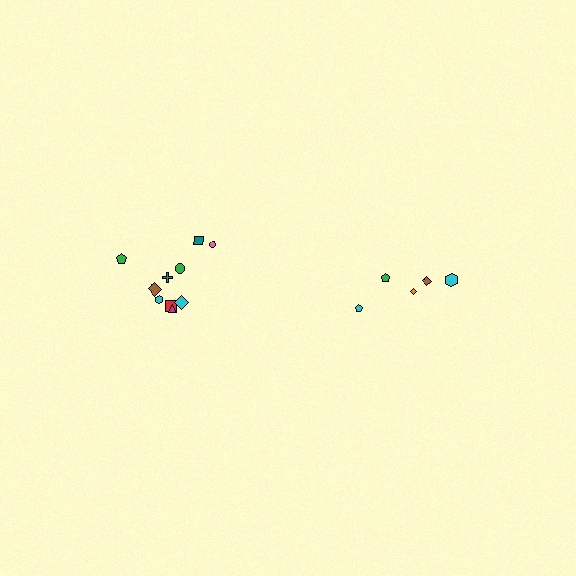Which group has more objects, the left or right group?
The left group.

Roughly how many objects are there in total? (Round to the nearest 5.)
Roughly 15 objects in total.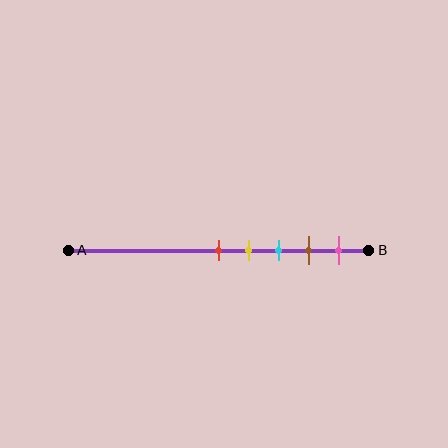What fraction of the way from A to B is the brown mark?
The brown mark is approximately 80% (0.8) of the way from A to B.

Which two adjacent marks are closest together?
The red and yellow marks are the closest adjacent pair.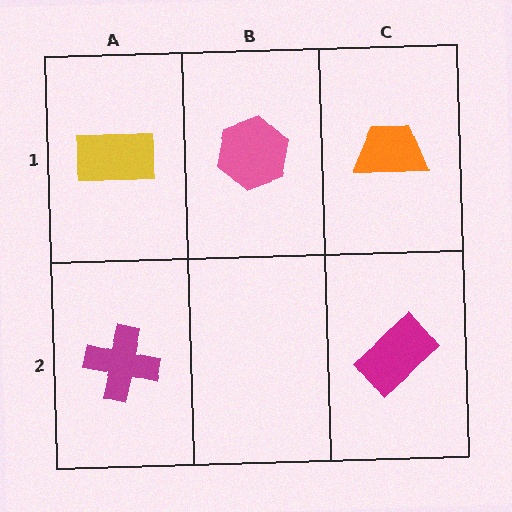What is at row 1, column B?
A pink hexagon.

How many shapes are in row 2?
2 shapes.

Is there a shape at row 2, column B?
No, that cell is empty.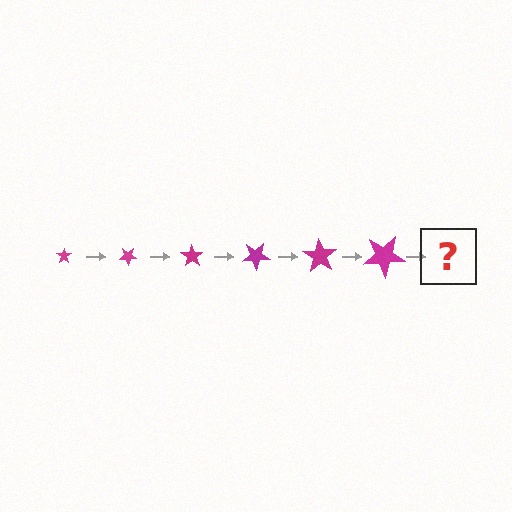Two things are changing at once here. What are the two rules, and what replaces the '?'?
The two rules are that the star grows larger each step and it rotates 35 degrees each step. The '?' should be a star, larger than the previous one and rotated 210 degrees from the start.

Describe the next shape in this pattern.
It should be a star, larger than the previous one and rotated 210 degrees from the start.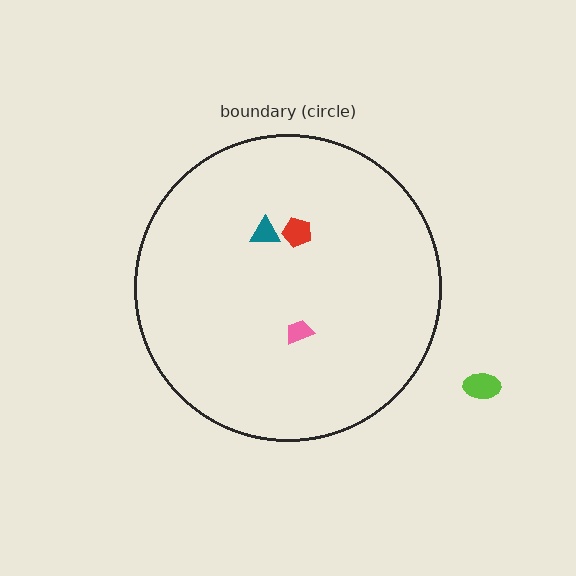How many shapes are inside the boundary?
3 inside, 1 outside.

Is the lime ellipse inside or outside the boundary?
Outside.